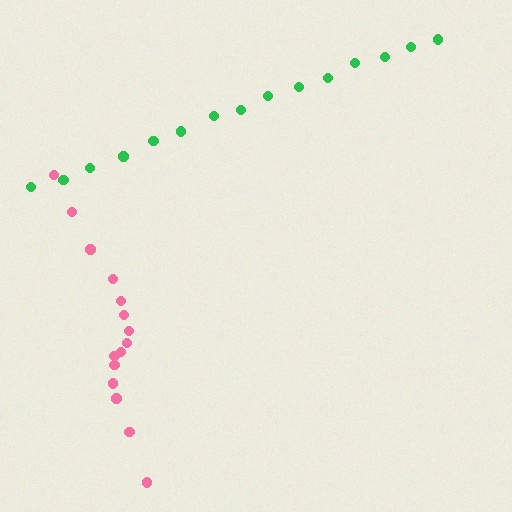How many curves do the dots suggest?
There are 2 distinct paths.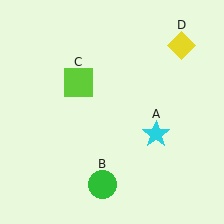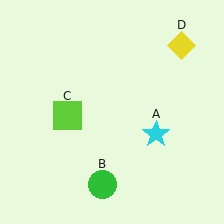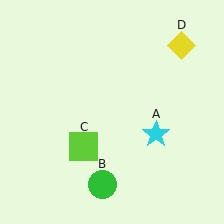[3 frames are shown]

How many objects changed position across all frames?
1 object changed position: lime square (object C).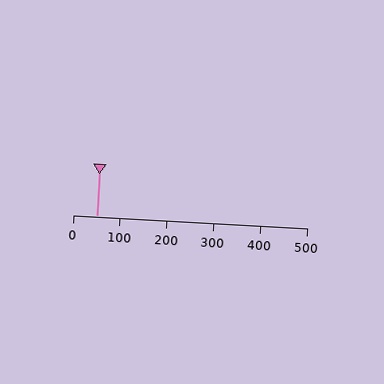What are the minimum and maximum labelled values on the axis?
The axis runs from 0 to 500.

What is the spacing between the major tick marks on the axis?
The major ticks are spaced 100 apart.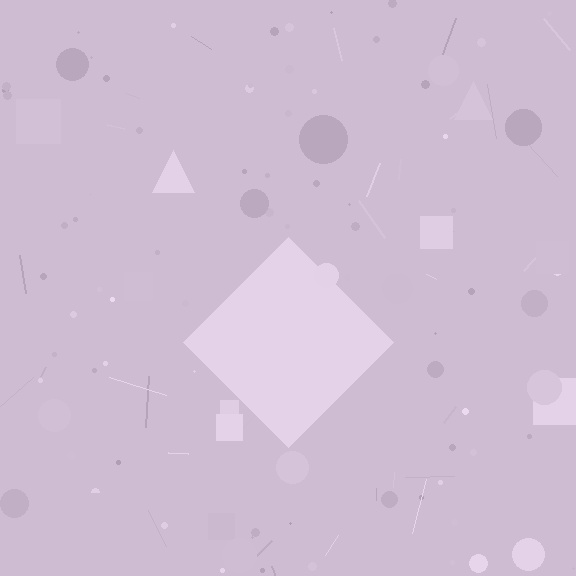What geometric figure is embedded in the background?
A diamond is embedded in the background.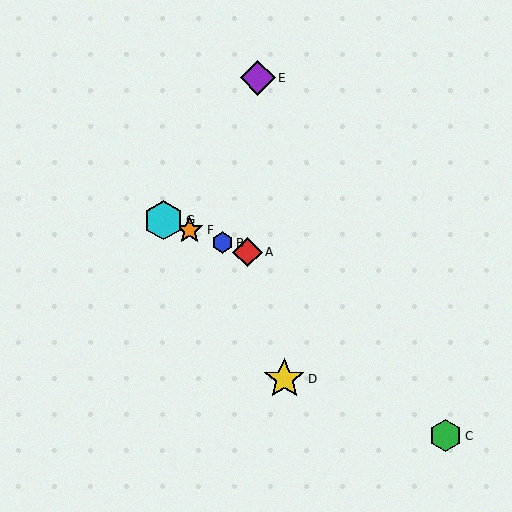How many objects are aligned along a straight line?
4 objects (A, B, F, G) are aligned along a straight line.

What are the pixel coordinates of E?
Object E is at (258, 78).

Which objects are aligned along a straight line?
Objects A, B, F, G are aligned along a straight line.